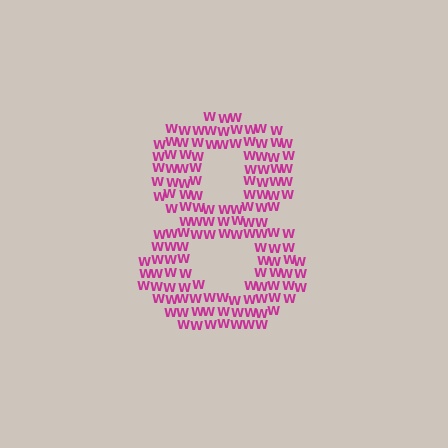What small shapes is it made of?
It is made of small letter W's.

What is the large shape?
The large shape is the digit 8.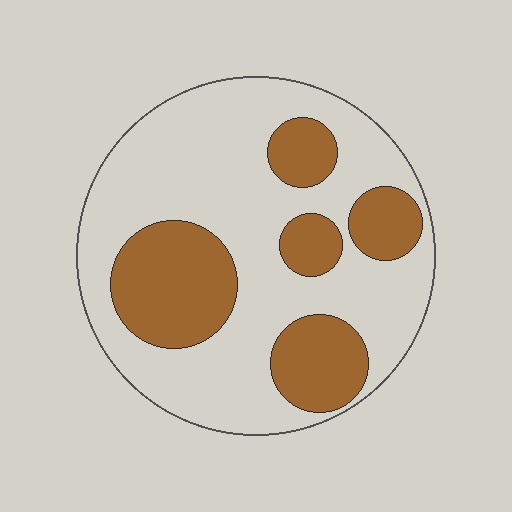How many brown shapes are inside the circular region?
5.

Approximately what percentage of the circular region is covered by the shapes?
Approximately 30%.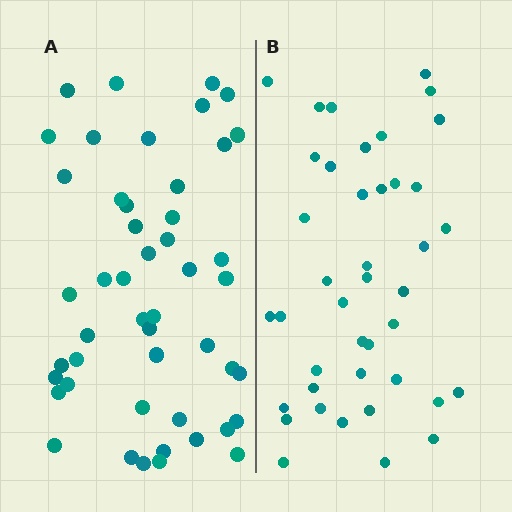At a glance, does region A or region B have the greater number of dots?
Region A (the left region) has more dots.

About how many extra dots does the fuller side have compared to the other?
Region A has roughly 8 or so more dots than region B.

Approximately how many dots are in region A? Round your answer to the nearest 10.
About 50 dots. (The exact count is 48, which rounds to 50.)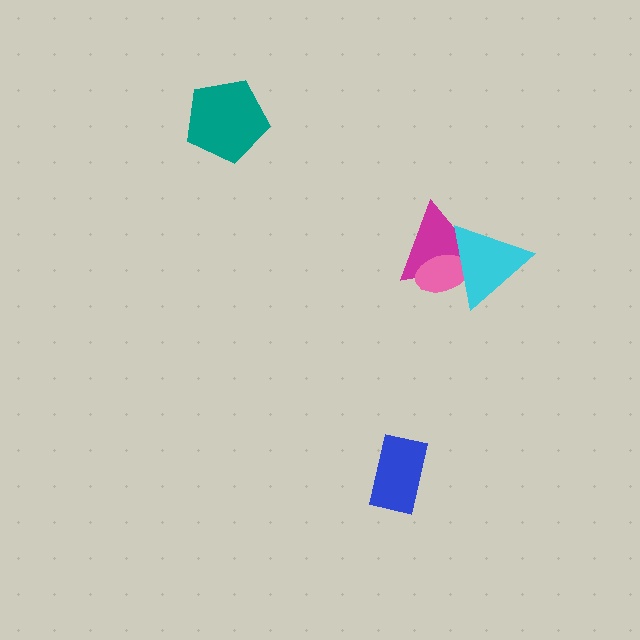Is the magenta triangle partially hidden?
Yes, it is partially covered by another shape.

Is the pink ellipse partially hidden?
Yes, it is partially covered by another shape.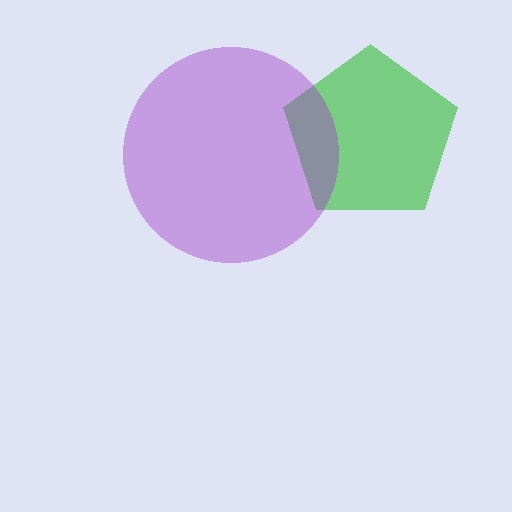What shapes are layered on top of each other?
The layered shapes are: a green pentagon, a purple circle.